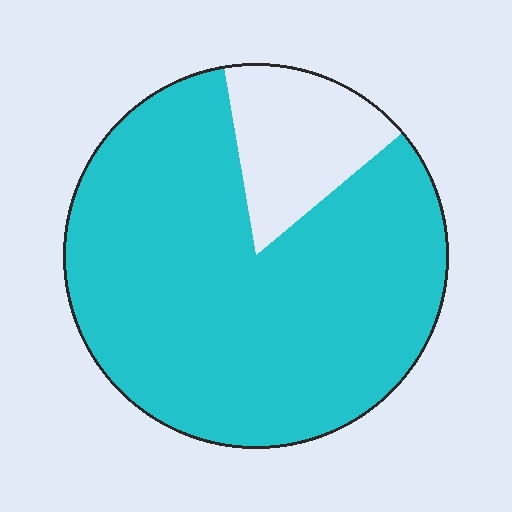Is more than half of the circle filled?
Yes.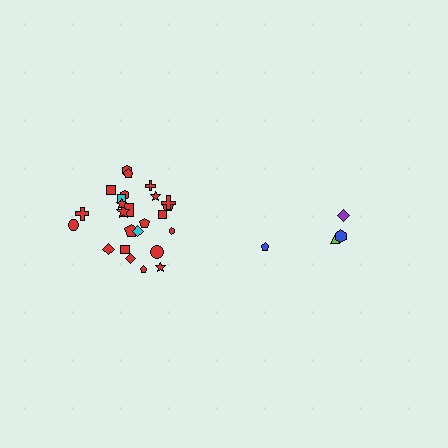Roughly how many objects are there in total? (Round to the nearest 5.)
Roughly 30 objects in total.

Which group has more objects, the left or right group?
The left group.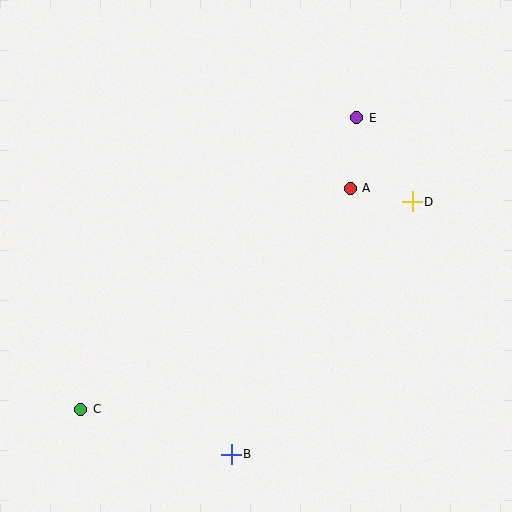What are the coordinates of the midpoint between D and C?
The midpoint between D and C is at (247, 305).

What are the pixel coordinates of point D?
Point D is at (412, 202).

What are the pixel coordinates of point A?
Point A is at (350, 188).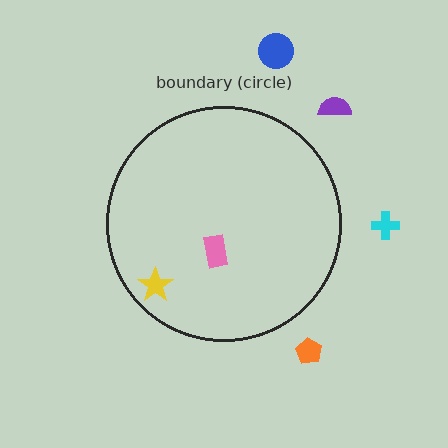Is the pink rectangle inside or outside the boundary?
Inside.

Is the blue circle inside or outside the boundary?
Outside.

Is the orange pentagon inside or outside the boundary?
Outside.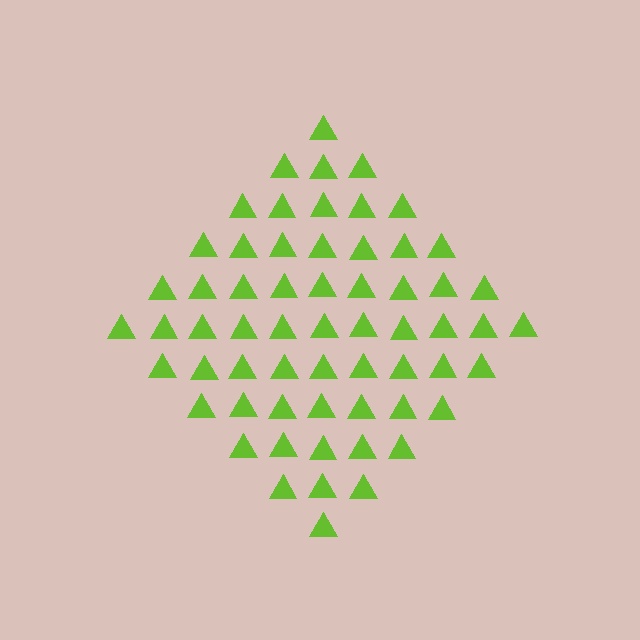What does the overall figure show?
The overall figure shows a diamond.